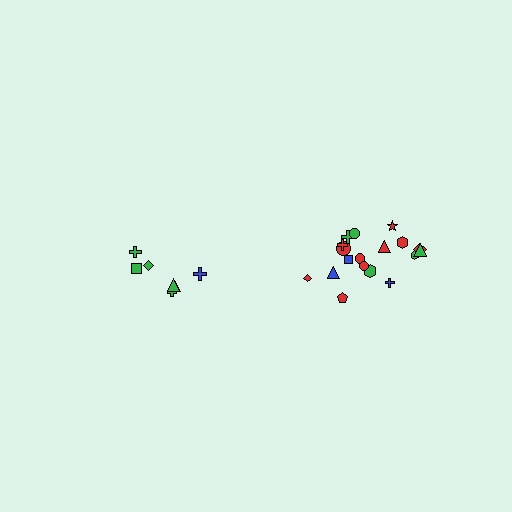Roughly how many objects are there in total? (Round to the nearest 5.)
Roughly 25 objects in total.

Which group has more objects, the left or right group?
The right group.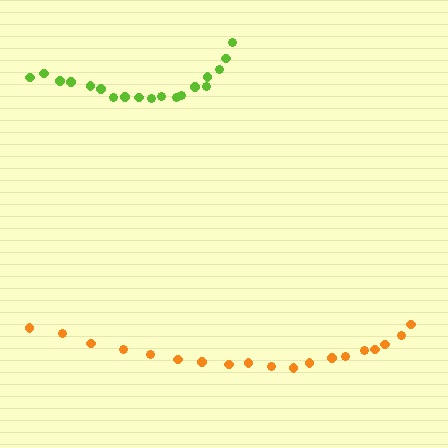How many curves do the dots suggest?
There are 2 distinct paths.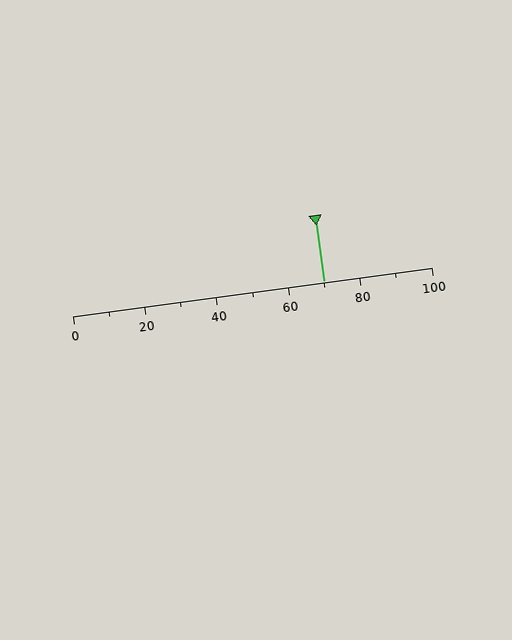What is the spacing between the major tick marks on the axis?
The major ticks are spaced 20 apart.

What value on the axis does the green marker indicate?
The marker indicates approximately 70.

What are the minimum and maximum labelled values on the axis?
The axis runs from 0 to 100.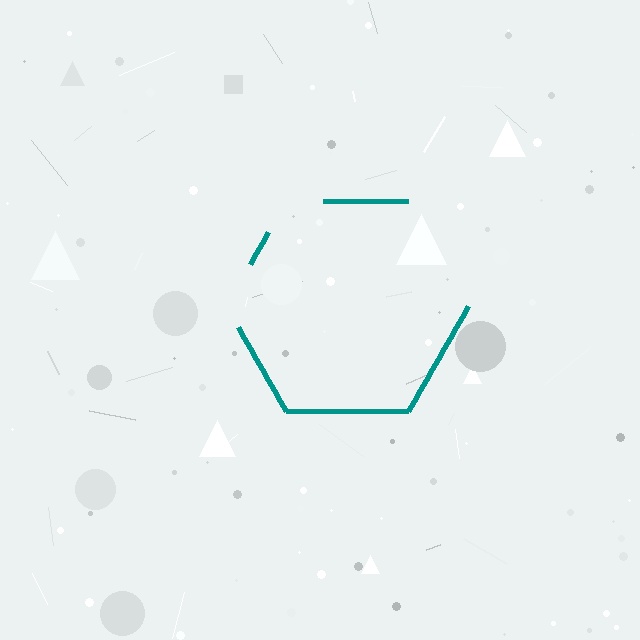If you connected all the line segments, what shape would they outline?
They would outline a hexagon.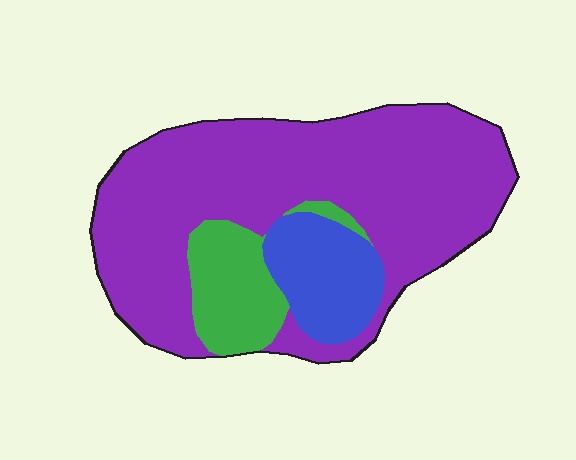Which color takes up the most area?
Purple, at roughly 70%.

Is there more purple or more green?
Purple.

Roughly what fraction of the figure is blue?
Blue takes up about one eighth (1/8) of the figure.